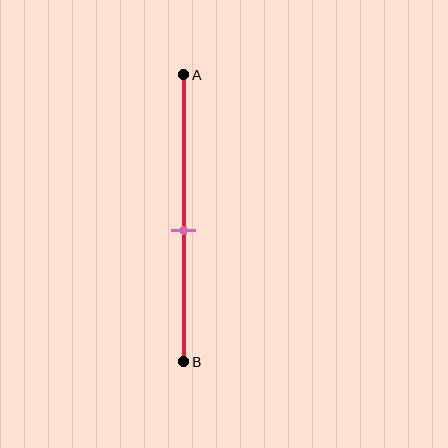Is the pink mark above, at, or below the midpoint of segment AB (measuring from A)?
The pink mark is below the midpoint of segment AB.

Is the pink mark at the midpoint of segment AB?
No, the mark is at about 55% from A, not at the 50% midpoint.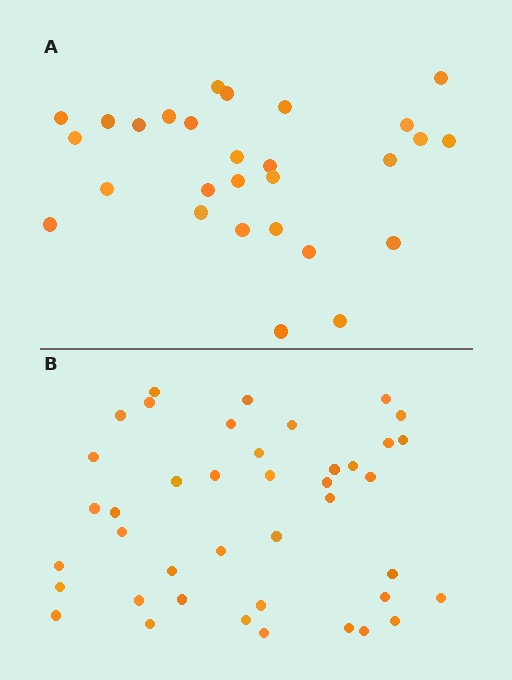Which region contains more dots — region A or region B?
Region B (the bottom region) has more dots.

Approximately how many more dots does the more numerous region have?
Region B has approximately 15 more dots than region A.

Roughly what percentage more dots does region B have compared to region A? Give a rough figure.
About 45% more.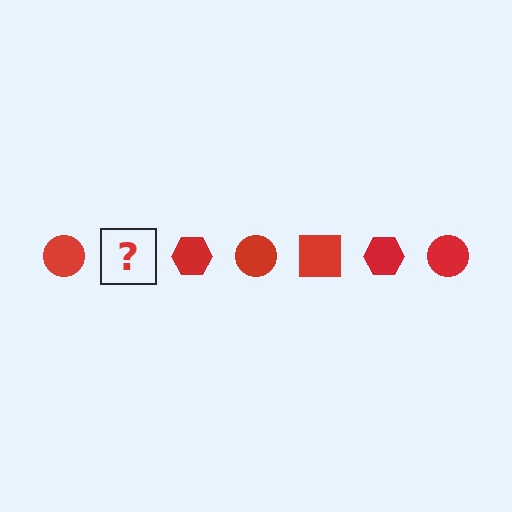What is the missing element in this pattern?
The missing element is a red square.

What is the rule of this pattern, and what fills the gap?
The rule is that the pattern cycles through circle, square, hexagon shapes in red. The gap should be filled with a red square.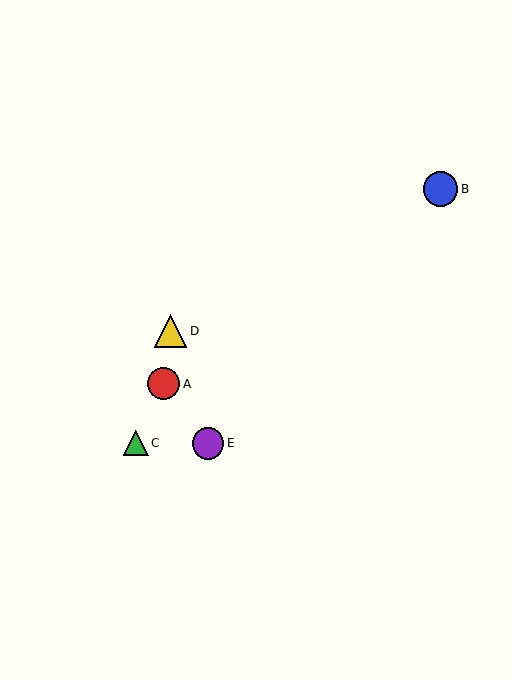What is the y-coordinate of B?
Object B is at y≈189.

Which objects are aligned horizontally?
Objects C, E are aligned horizontally.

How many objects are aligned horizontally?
2 objects (C, E) are aligned horizontally.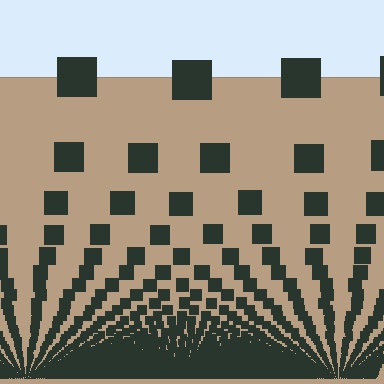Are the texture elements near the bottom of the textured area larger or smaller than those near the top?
Smaller. The gradient is inverted — elements near the bottom are smaller and denser.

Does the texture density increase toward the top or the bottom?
Density increases toward the bottom.